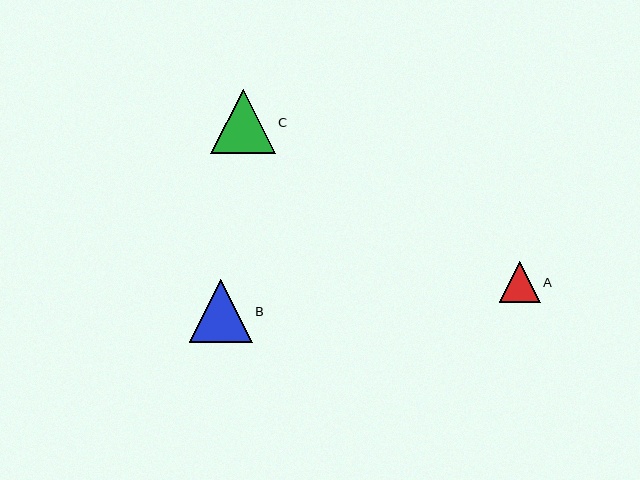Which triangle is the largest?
Triangle C is the largest with a size of approximately 64 pixels.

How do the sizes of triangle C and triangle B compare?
Triangle C and triangle B are approximately the same size.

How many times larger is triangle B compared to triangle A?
Triangle B is approximately 1.6 times the size of triangle A.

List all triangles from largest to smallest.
From largest to smallest: C, B, A.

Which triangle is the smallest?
Triangle A is the smallest with a size of approximately 41 pixels.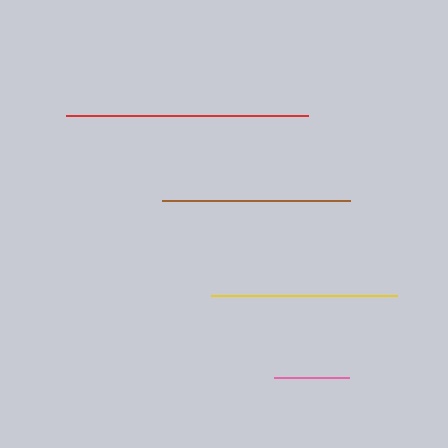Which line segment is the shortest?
The pink line is the shortest at approximately 74 pixels.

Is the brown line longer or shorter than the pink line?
The brown line is longer than the pink line.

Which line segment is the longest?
The red line is the longest at approximately 242 pixels.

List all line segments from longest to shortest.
From longest to shortest: red, brown, yellow, pink.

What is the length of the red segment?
The red segment is approximately 242 pixels long.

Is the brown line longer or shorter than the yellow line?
The brown line is longer than the yellow line.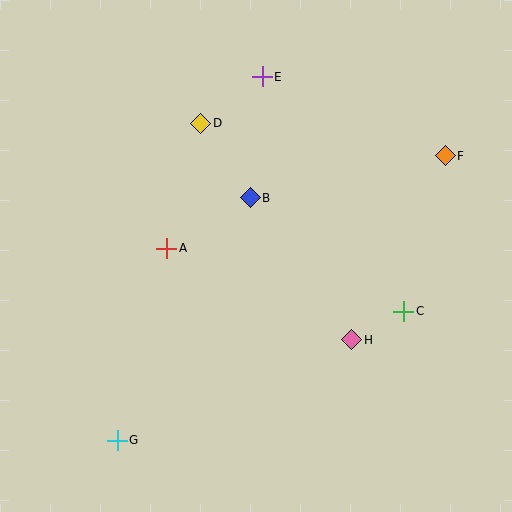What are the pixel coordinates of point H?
Point H is at (352, 340).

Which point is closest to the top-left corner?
Point D is closest to the top-left corner.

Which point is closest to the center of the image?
Point B at (250, 198) is closest to the center.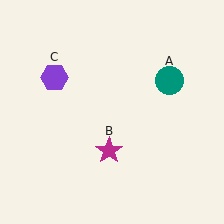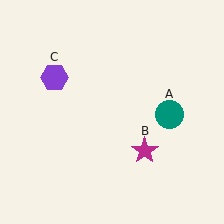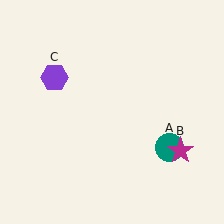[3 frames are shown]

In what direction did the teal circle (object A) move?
The teal circle (object A) moved down.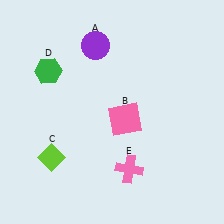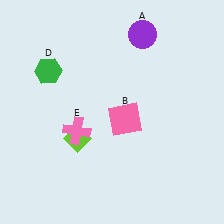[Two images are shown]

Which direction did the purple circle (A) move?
The purple circle (A) moved right.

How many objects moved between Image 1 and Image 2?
3 objects moved between the two images.